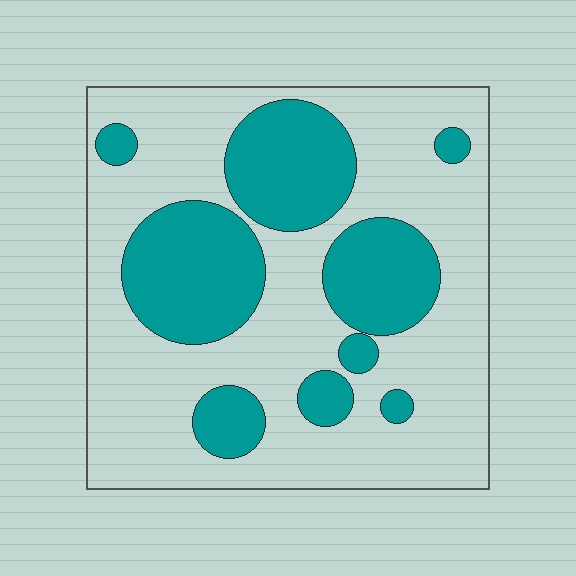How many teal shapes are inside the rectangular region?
9.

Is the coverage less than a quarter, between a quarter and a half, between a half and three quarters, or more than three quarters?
Between a quarter and a half.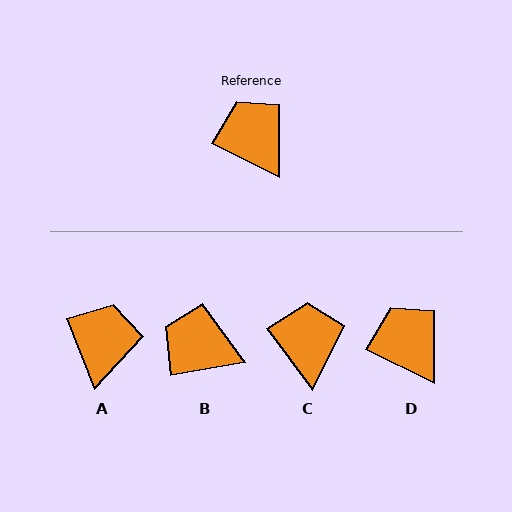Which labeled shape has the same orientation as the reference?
D.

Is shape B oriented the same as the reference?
No, it is off by about 36 degrees.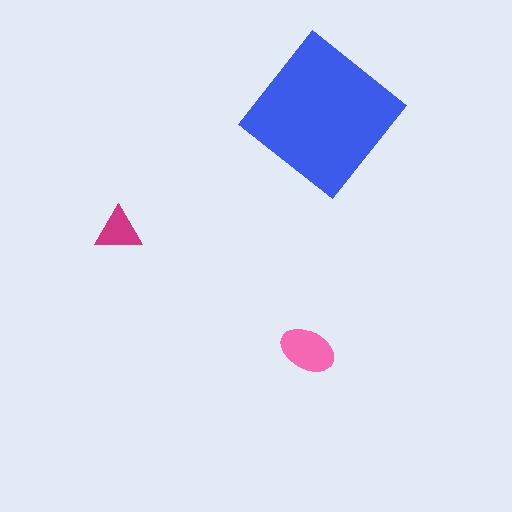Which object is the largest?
The blue diamond.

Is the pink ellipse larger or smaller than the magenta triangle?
Larger.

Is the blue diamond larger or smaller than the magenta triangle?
Larger.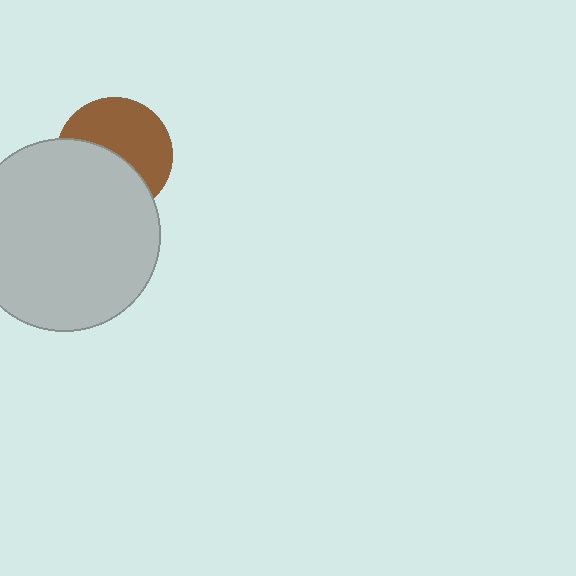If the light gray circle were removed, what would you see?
You would see the complete brown circle.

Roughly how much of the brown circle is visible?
About half of it is visible (roughly 53%).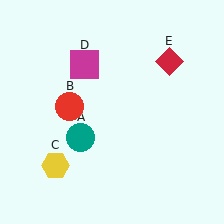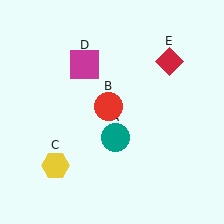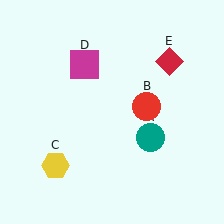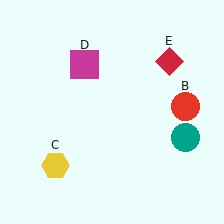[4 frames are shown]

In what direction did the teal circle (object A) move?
The teal circle (object A) moved right.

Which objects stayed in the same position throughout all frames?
Yellow hexagon (object C) and magenta square (object D) and red diamond (object E) remained stationary.